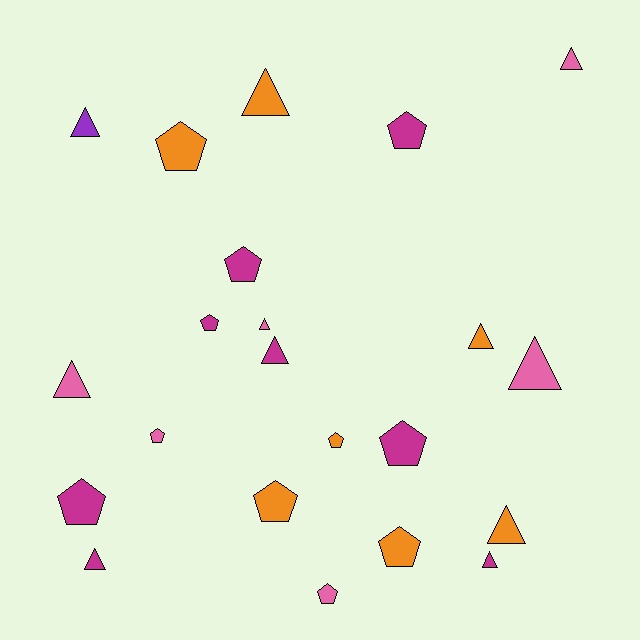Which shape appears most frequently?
Pentagon, with 11 objects.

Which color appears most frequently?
Magenta, with 8 objects.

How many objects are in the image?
There are 22 objects.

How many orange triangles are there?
There are 3 orange triangles.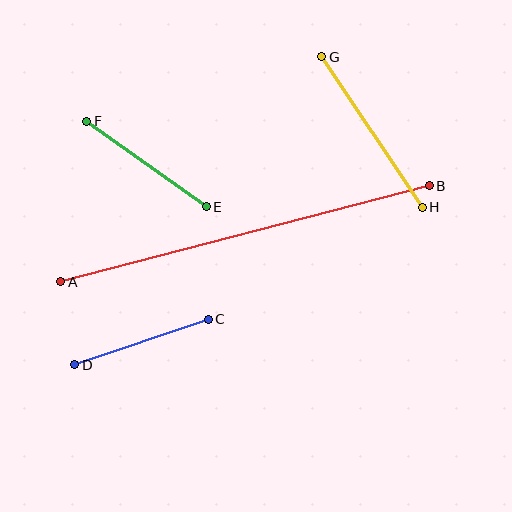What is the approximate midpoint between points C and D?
The midpoint is at approximately (141, 342) pixels.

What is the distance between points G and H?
The distance is approximately 181 pixels.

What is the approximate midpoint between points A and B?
The midpoint is at approximately (245, 234) pixels.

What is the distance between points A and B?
The distance is approximately 381 pixels.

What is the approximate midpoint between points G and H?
The midpoint is at approximately (372, 132) pixels.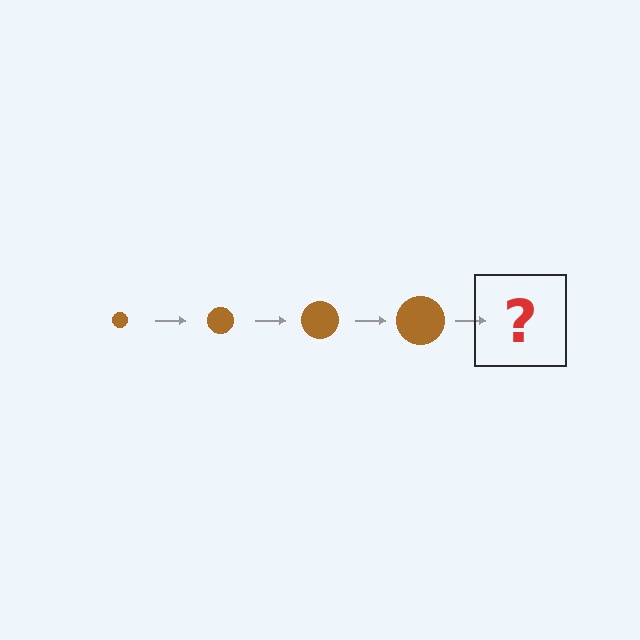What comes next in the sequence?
The next element should be a brown circle, larger than the previous one.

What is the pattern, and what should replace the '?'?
The pattern is that the circle gets progressively larger each step. The '?' should be a brown circle, larger than the previous one.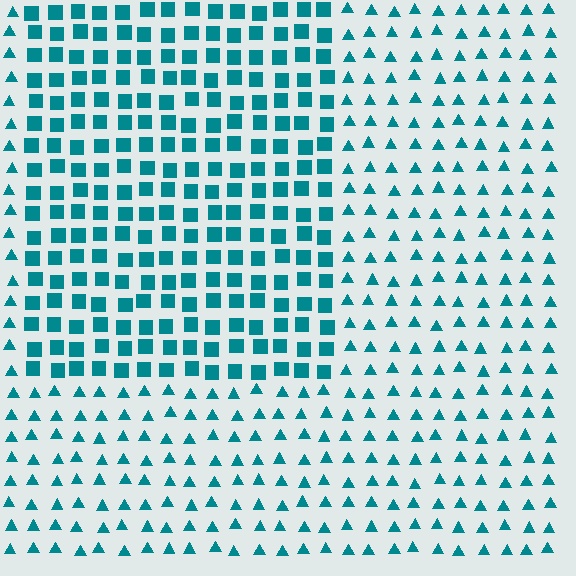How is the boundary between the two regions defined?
The boundary is defined by a change in element shape: squares inside vs. triangles outside. All elements share the same color and spacing.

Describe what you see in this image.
The image is filled with small teal elements arranged in a uniform grid. A rectangle-shaped region contains squares, while the surrounding area contains triangles. The boundary is defined purely by the change in element shape.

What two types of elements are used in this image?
The image uses squares inside the rectangle region and triangles outside it.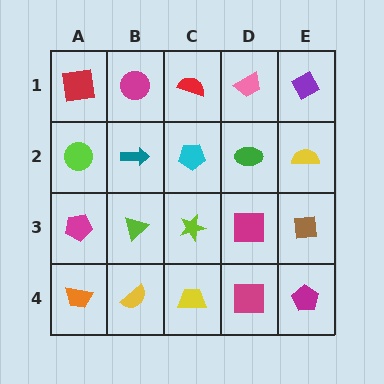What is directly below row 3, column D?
A magenta square.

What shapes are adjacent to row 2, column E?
A purple diamond (row 1, column E), a brown square (row 3, column E), a green ellipse (row 2, column D).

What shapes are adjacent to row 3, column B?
A teal arrow (row 2, column B), a yellow semicircle (row 4, column B), a magenta pentagon (row 3, column A), a lime star (row 3, column C).